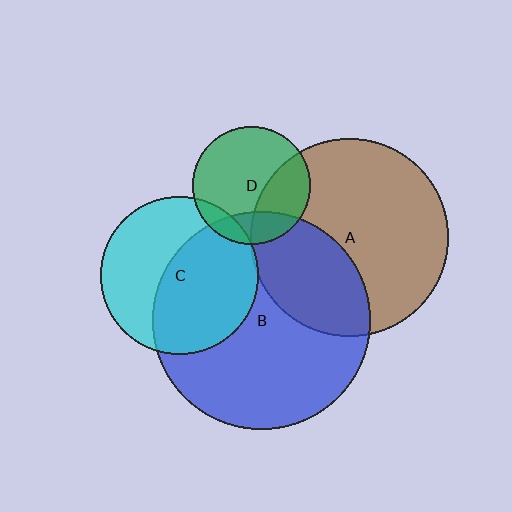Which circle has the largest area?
Circle B (blue).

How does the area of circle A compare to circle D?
Approximately 2.8 times.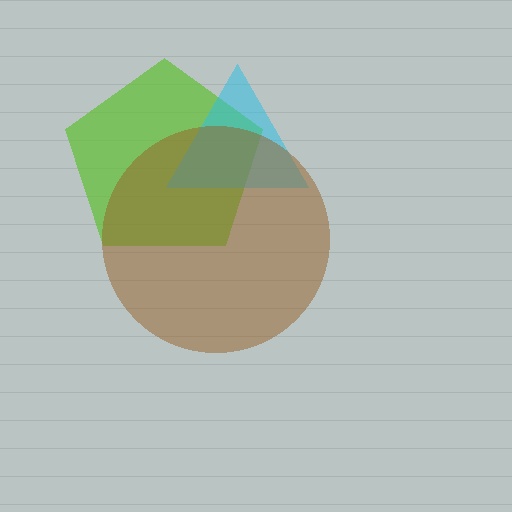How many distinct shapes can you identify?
There are 3 distinct shapes: a lime pentagon, a cyan triangle, a brown circle.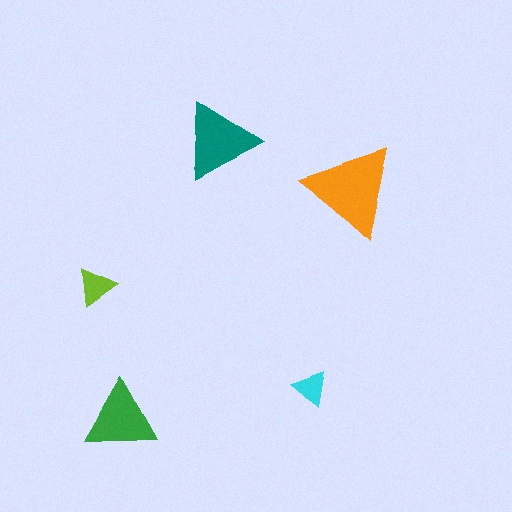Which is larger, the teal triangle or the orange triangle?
The orange one.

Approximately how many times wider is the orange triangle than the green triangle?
About 1.5 times wider.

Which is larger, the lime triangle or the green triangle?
The green one.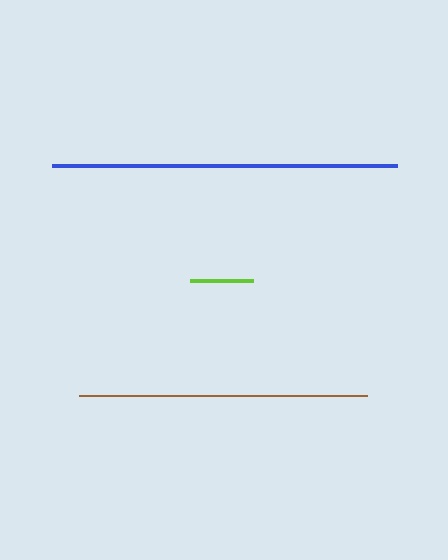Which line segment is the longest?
The blue line is the longest at approximately 345 pixels.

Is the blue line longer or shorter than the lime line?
The blue line is longer than the lime line.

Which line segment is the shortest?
The lime line is the shortest at approximately 64 pixels.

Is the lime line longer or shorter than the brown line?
The brown line is longer than the lime line.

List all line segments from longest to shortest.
From longest to shortest: blue, brown, lime.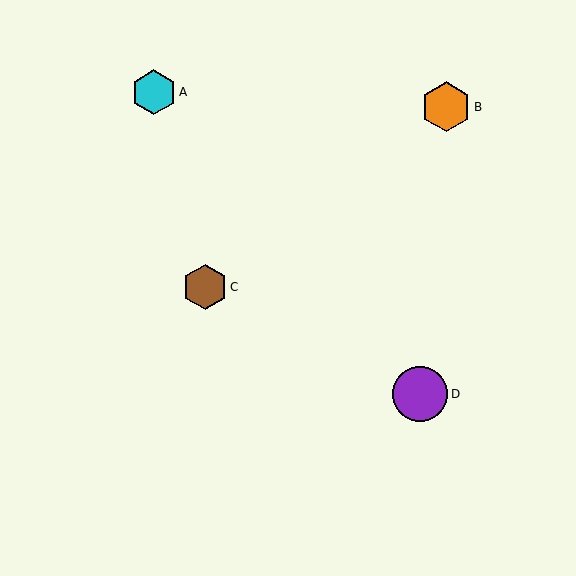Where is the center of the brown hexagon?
The center of the brown hexagon is at (205, 287).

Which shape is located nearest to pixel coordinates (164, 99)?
The cyan hexagon (labeled A) at (154, 92) is nearest to that location.